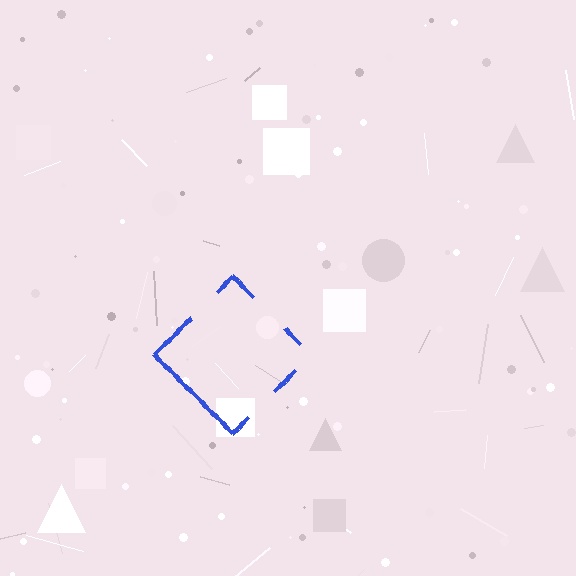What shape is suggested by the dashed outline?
The dashed outline suggests a diamond.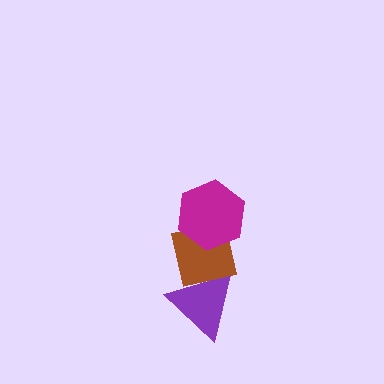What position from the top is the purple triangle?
The purple triangle is 3rd from the top.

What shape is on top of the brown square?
The magenta hexagon is on top of the brown square.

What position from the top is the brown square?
The brown square is 2nd from the top.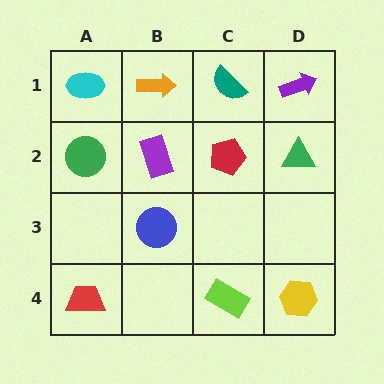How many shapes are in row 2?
4 shapes.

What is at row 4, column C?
A lime rectangle.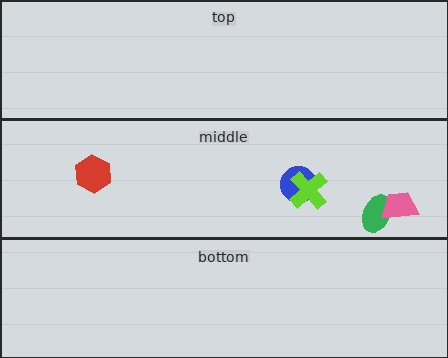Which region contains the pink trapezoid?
The middle region.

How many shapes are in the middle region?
5.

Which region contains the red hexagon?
The middle region.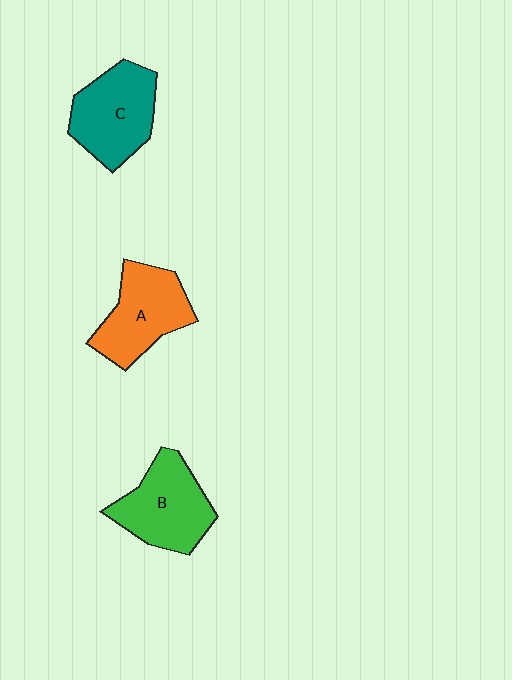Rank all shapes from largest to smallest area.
From largest to smallest: B (green), C (teal), A (orange).